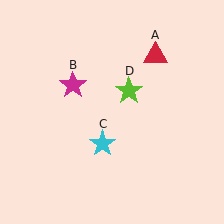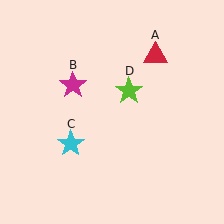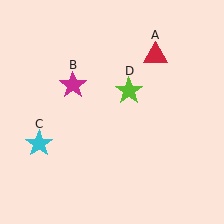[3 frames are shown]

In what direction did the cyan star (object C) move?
The cyan star (object C) moved left.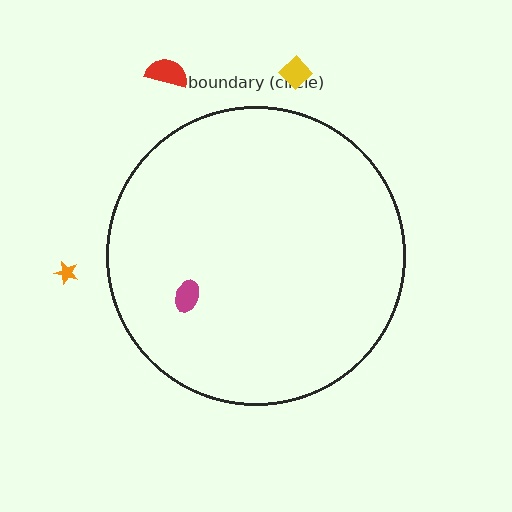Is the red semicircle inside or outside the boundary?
Outside.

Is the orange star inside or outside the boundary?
Outside.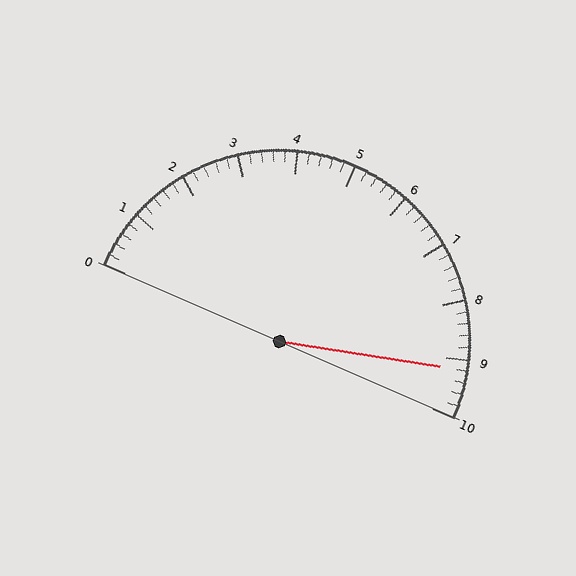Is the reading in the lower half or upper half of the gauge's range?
The reading is in the upper half of the range (0 to 10).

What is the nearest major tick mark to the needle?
The nearest major tick mark is 9.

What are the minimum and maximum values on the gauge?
The gauge ranges from 0 to 10.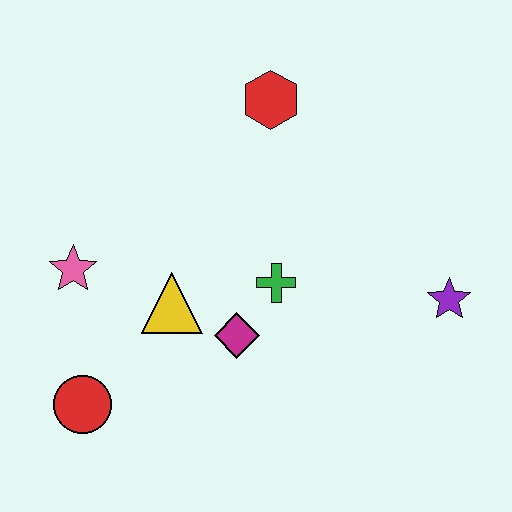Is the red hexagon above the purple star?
Yes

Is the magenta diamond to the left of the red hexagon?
Yes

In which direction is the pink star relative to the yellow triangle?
The pink star is to the left of the yellow triangle.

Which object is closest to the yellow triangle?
The magenta diamond is closest to the yellow triangle.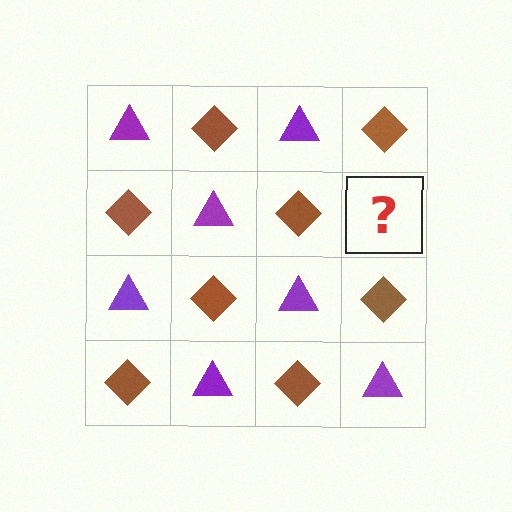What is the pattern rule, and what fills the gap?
The rule is that it alternates purple triangle and brown diamond in a checkerboard pattern. The gap should be filled with a purple triangle.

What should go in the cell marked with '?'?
The missing cell should contain a purple triangle.